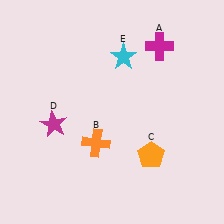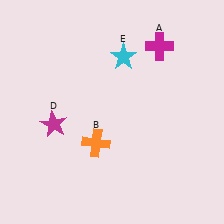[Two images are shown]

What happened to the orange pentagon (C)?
The orange pentagon (C) was removed in Image 2. It was in the bottom-right area of Image 1.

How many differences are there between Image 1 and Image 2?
There is 1 difference between the two images.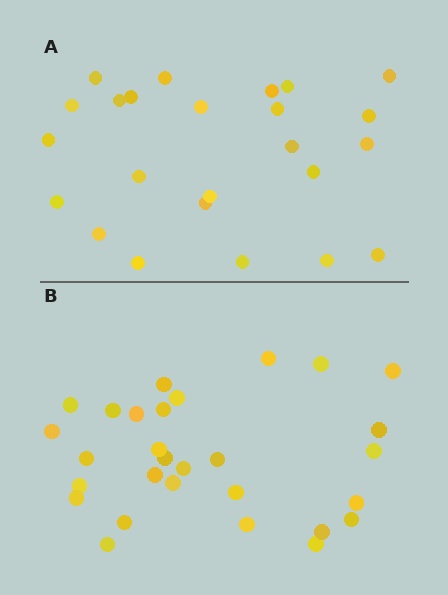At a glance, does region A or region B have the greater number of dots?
Region B (the bottom region) has more dots.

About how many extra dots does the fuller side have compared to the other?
Region B has about 5 more dots than region A.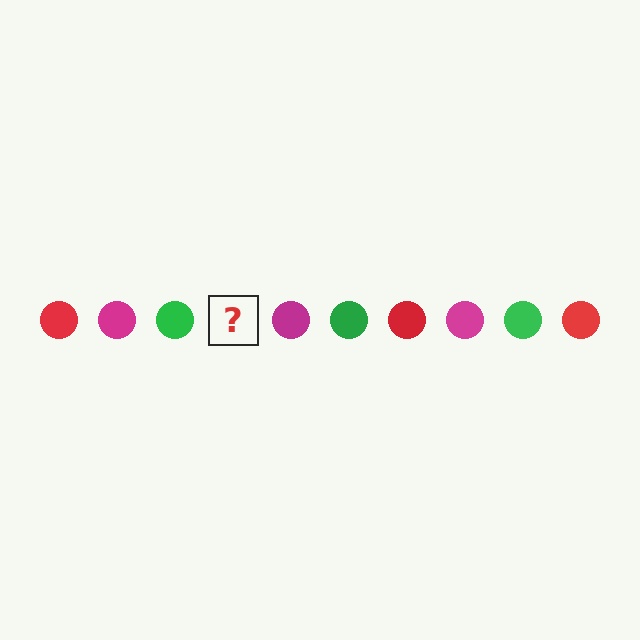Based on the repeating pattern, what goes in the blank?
The blank should be a red circle.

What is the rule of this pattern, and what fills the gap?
The rule is that the pattern cycles through red, magenta, green circles. The gap should be filled with a red circle.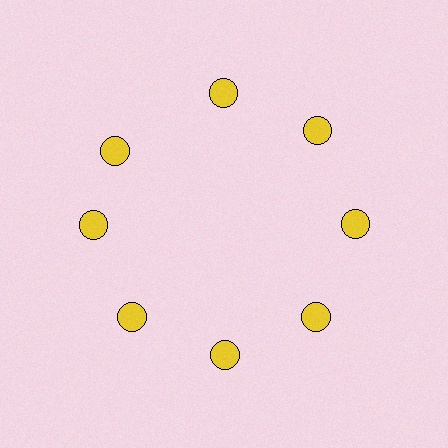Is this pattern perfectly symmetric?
No. The 8 yellow circles are arranged in a ring, but one element near the 10 o'clock position is rotated out of alignment along the ring, breaking the 8-fold rotational symmetry.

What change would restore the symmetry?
The symmetry would be restored by rotating it back into even spacing with its neighbors so that all 8 circles sit at equal angles and equal distance from the center.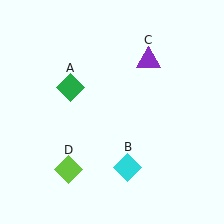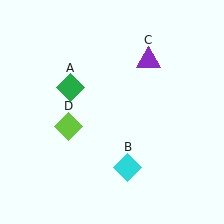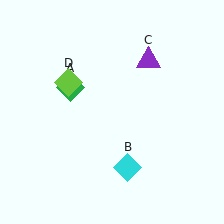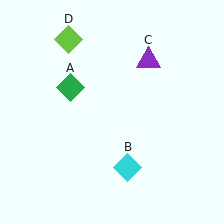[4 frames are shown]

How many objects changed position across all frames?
1 object changed position: lime diamond (object D).